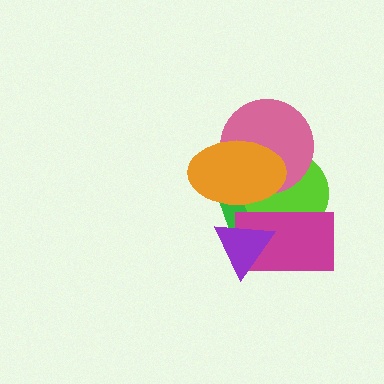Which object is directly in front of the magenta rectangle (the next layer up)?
The purple triangle is directly in front of the magenta rectangle.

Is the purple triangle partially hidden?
Yes, it is partially covered by another shape.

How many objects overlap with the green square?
5 objects overlap with the green square.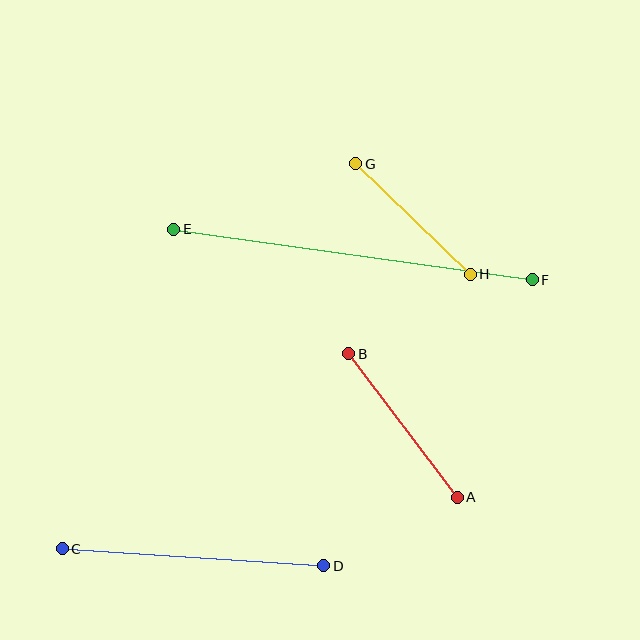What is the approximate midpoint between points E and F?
The midpoint is at approximately (353, 254) pixels.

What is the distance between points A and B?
The distance is approximately 180 pixels.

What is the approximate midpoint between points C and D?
The midpoint is at approximately (193, 557) pixels.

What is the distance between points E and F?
The distance is approximately 362 pixels.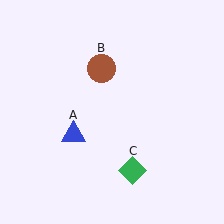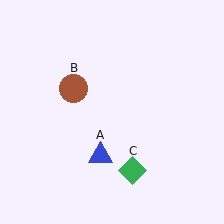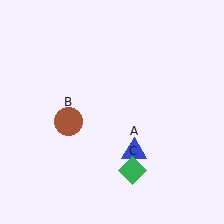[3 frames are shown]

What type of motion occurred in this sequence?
The blue triangle (object A), brown circle (object B) rotated counterclockwise around the center of the scene.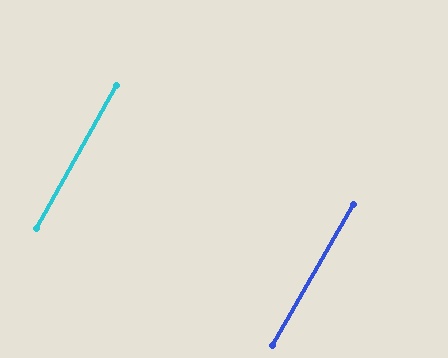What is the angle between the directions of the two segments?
Approximately 1 degree.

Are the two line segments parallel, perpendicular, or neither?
Parallel — their directions differ by only 0.7°.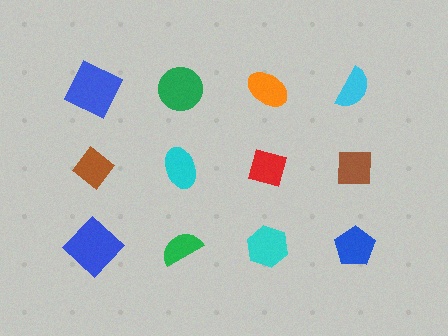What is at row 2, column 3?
A red square.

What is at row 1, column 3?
An orange ellipse.